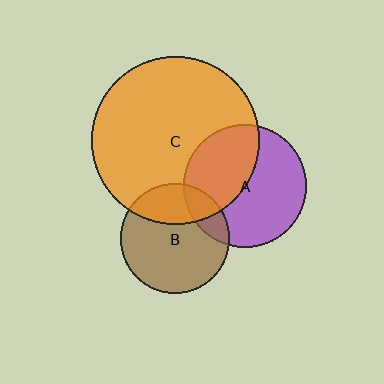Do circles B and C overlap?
Yes.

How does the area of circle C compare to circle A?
Approximately 1.9 times.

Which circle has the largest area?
Circle C (orange).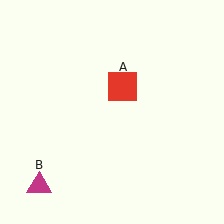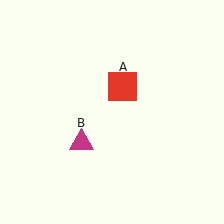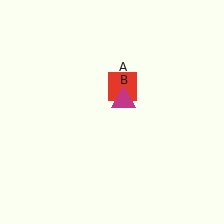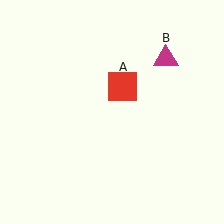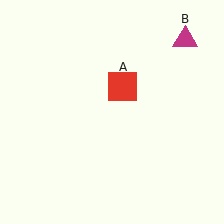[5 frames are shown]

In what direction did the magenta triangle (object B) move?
The magenta triangle (object B) moved up and to the right.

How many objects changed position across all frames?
1 object changed position: magenta triangle (object B).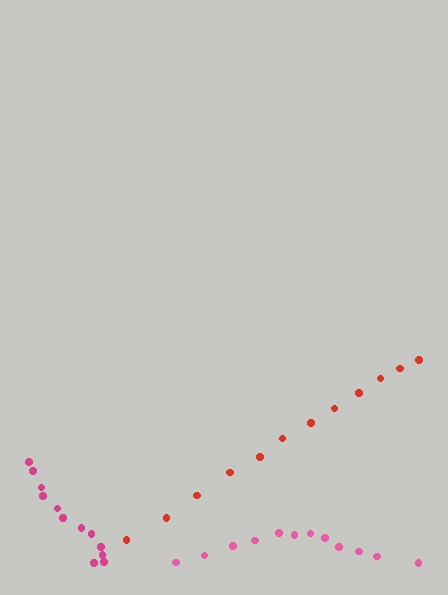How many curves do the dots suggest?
There are 3 distinct paths.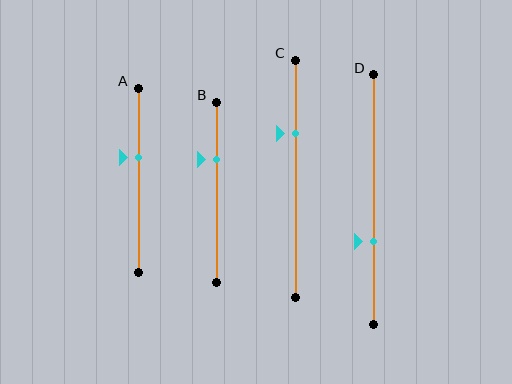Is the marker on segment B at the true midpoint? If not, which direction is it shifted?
No, the marker on segment B is shifted upward by about 18% of the segment length.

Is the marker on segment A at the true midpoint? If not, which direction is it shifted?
No, the marker on segment A is shifted upward by about 13% of the segment length.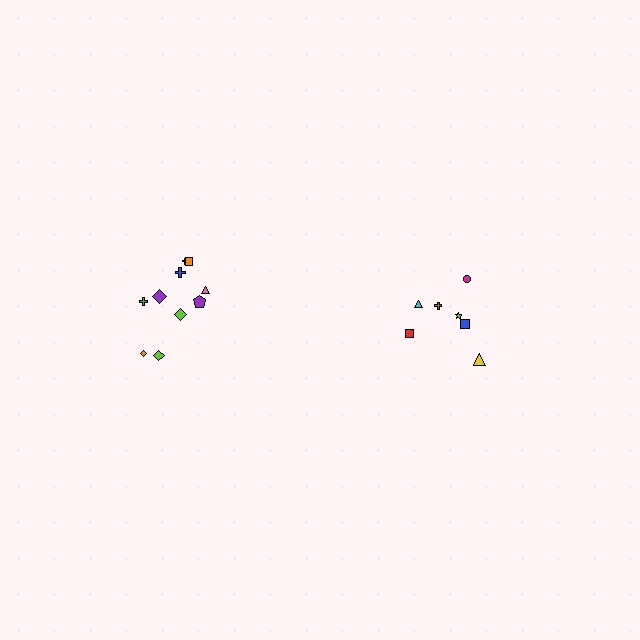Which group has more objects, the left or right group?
The left group.